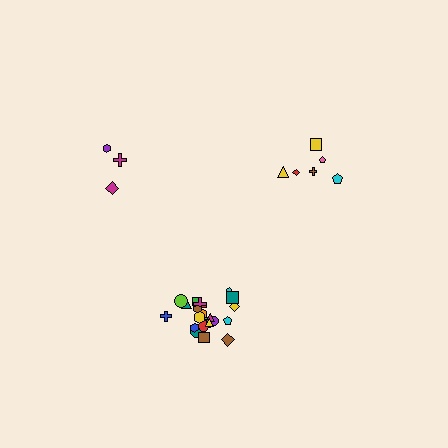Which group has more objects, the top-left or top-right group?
The top-right group.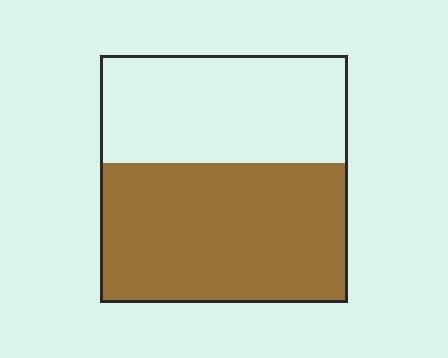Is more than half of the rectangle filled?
Yes.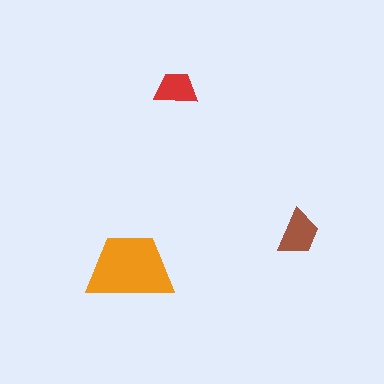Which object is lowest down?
The orange trapezoid is bottommost.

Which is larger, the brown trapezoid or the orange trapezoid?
The orange one.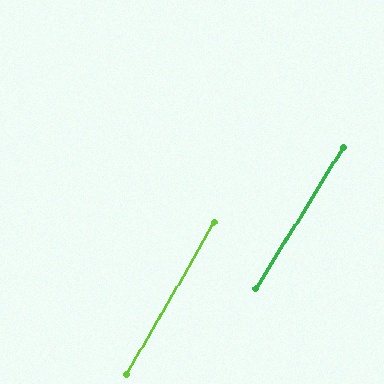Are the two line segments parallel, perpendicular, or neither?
Parallel — their directions differ by only 1.9°.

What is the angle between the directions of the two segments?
Approximately 2 degrees.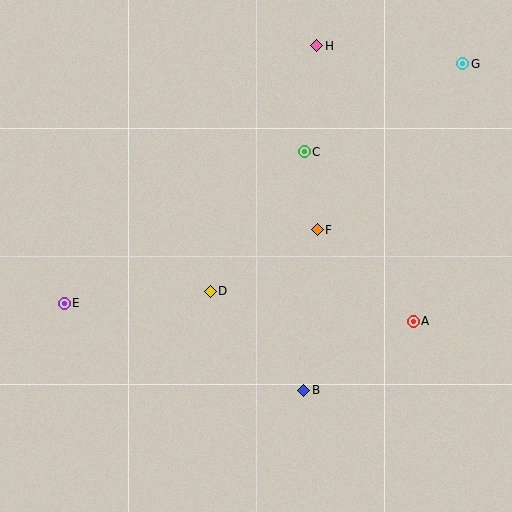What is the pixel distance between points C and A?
The distance between C and A is 201 pixels.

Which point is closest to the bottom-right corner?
Point A is closest to the bottom-right corner.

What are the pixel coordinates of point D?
Point D is at (210, 291).